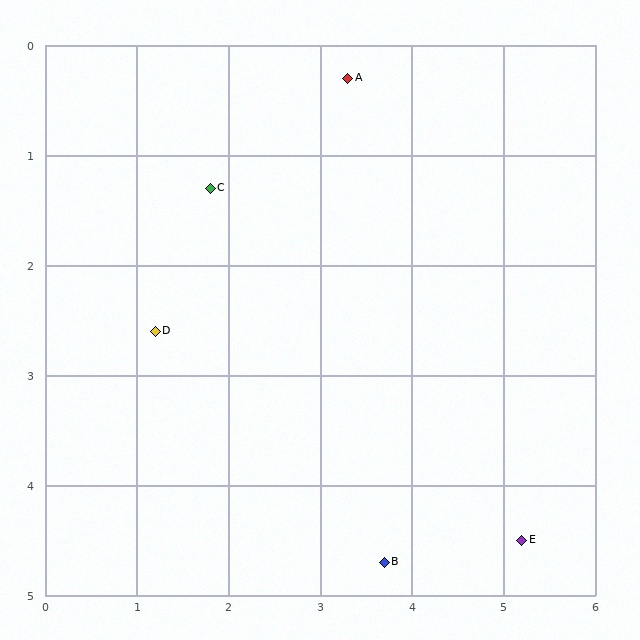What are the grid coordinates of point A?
Point A is at approximately (3.3, 0.3).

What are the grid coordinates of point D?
Point D is at approximately (1.2, 2.6).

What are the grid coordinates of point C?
Point C is at approximately (1.8, 1.3).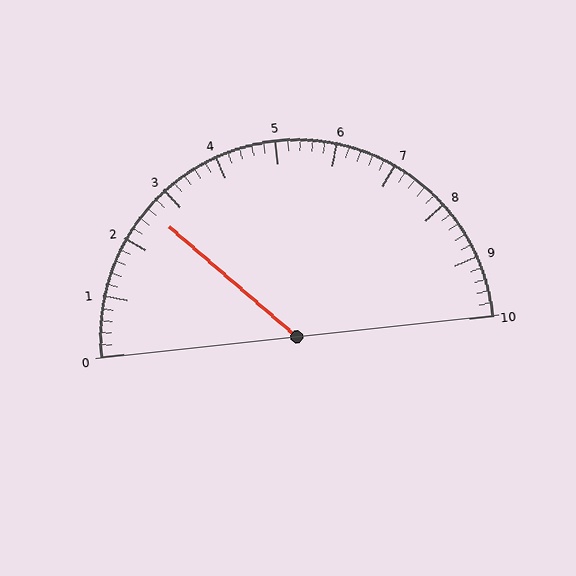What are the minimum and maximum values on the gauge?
The gauge ranges from 0 to 10.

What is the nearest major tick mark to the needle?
The nearest major tick mark is 3.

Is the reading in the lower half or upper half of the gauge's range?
The reading is in the lower half of the range (0 to 10).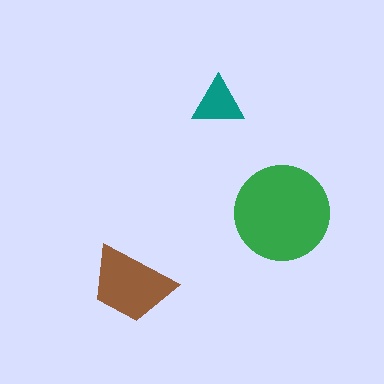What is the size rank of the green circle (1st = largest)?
1st.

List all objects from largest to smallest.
The green circle, the brown trapezoid, the teal triangle.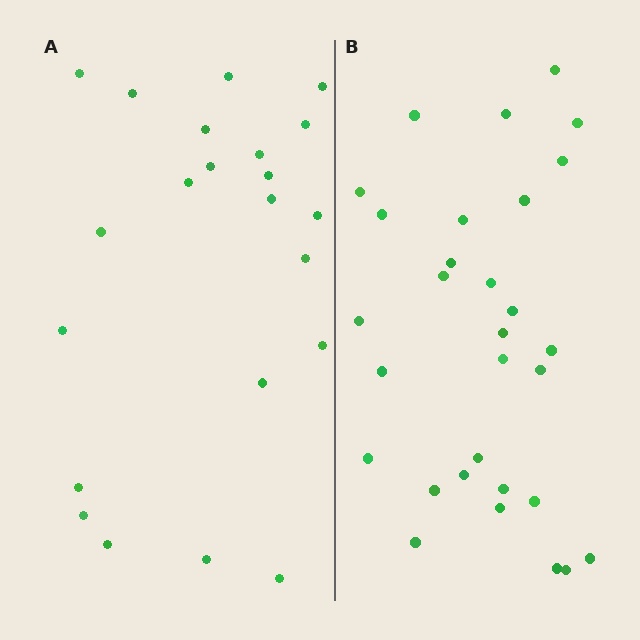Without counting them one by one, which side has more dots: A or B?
Region B (the right region) has more dots.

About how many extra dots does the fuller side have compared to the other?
Region B has roughly 8 or so more dots than region A.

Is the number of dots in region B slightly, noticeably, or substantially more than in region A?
Region B has noticeably more, but not dramatically so. The ratio is roughly 1.4 to 1.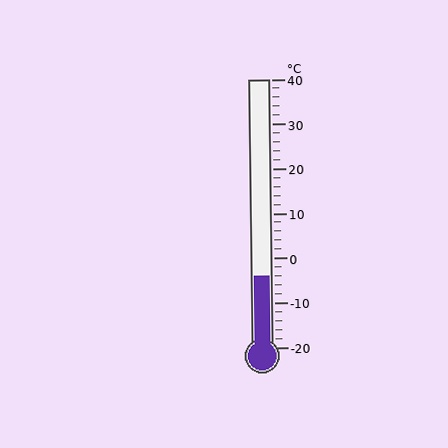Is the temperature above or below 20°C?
The temperature is below 20°C.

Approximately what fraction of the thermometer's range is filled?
The thermometer is filled to approximately 25% of its range.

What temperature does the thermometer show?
The thermometer shows approximately -4°C.